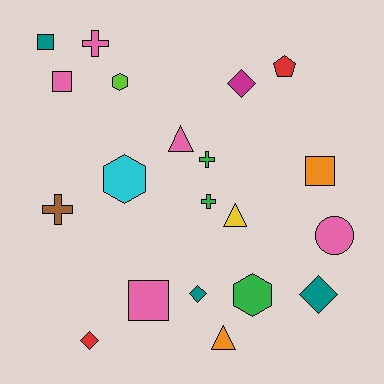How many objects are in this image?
There are 20 objects.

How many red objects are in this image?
There are 2 red objects.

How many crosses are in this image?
There are 4 crosses.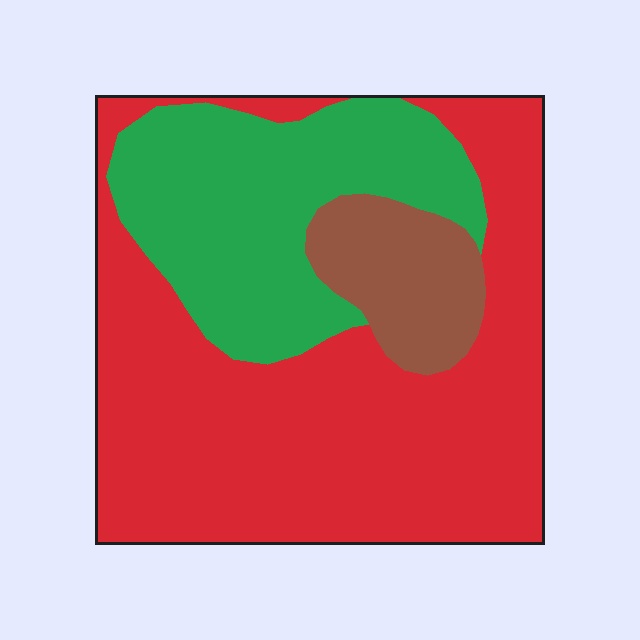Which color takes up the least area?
Brown, at roughly 10%.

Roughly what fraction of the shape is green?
Green covers 29% of the shape.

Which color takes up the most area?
Red, at roughly 60%.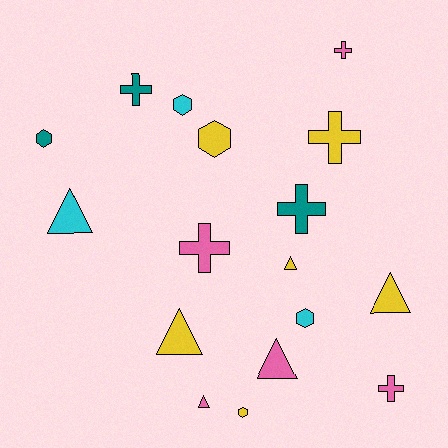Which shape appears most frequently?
Cross, with 6 objects.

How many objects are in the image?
There are 17 objects.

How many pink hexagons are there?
There are no pink hexagons.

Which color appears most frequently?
Yellow, with 6 objects.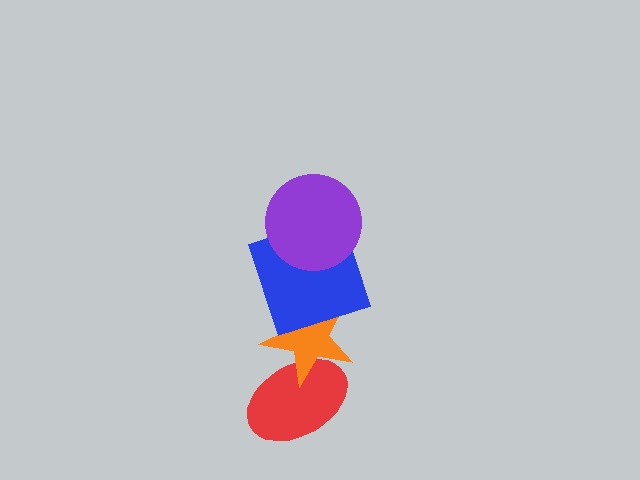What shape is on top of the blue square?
The purple circle is on top of the blue square.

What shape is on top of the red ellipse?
The orange star is on top of the red ellipse.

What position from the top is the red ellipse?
The red ellipse is 4th from the top.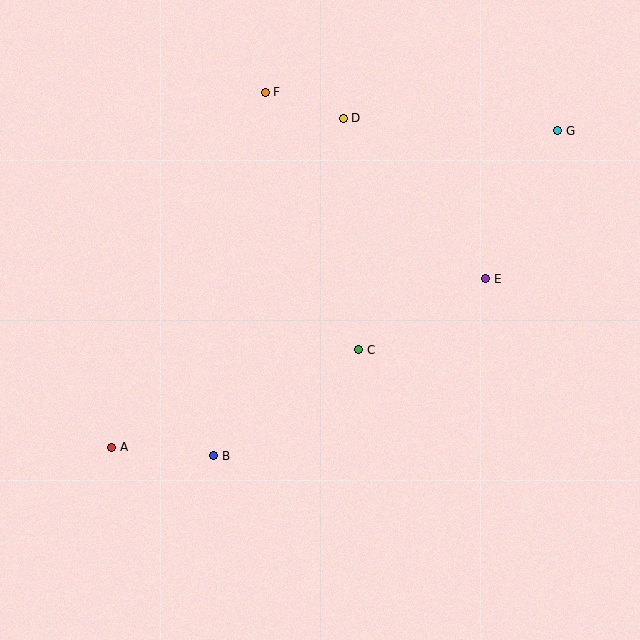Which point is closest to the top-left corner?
Point F is closest to the top-left corner.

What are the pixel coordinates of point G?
Point G is at (558, 131).